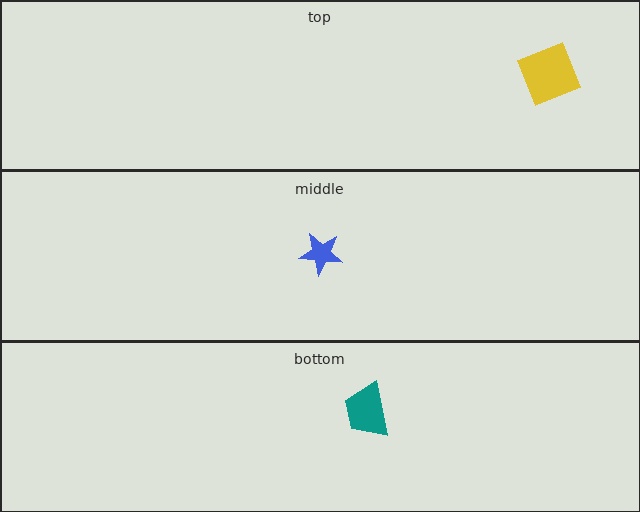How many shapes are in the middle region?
1.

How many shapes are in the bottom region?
1.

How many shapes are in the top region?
1.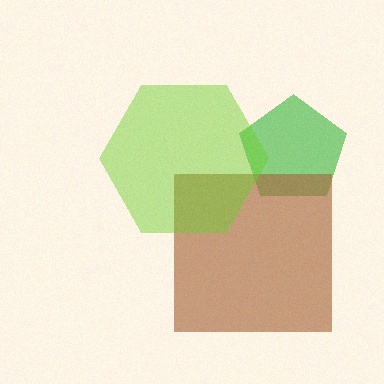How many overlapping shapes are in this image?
There are 3 overlapping shapes in the image.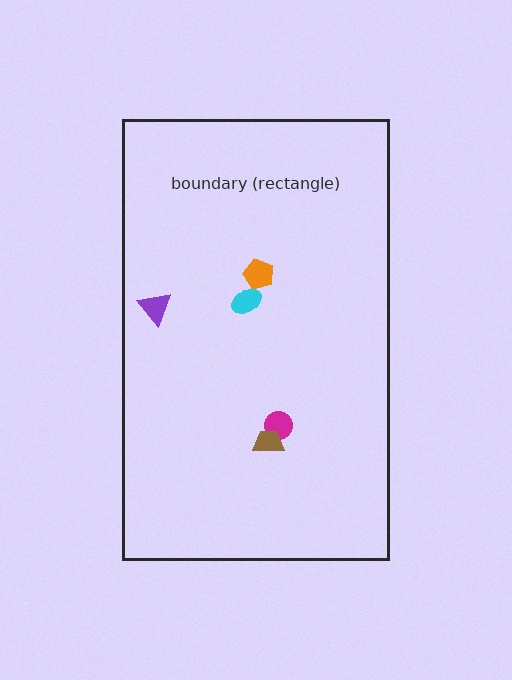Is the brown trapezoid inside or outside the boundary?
Inside.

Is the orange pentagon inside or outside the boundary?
Inside.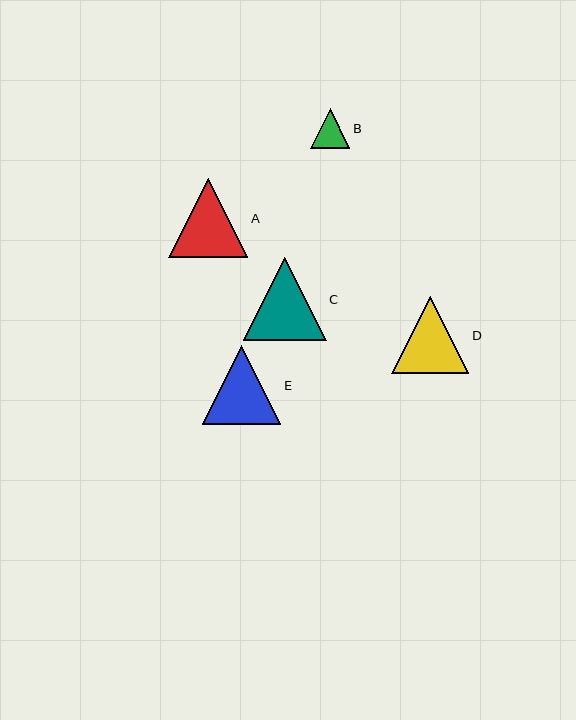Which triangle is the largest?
Triangle C is the largest with a size of approximately 82 pixels.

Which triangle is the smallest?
Triangle B is the smallest with a size of approximately 40 pixels.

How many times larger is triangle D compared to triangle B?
Triangle D is approximately 1.9 times the size of triangle B.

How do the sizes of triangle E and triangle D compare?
Triangle E and triangle D are approximately the same size.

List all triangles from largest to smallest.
From largest to smallest: C, A, E, D, B.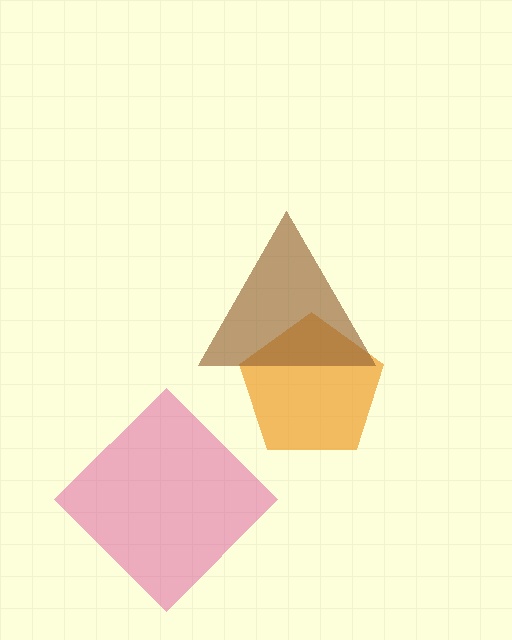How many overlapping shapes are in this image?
There are 3 overlapping shapes in the image.